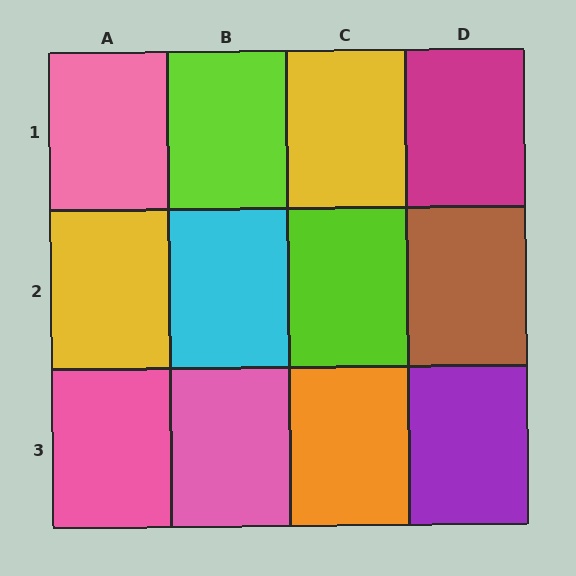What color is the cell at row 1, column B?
Lime.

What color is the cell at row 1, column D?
Magenta.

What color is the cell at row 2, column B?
Cyan.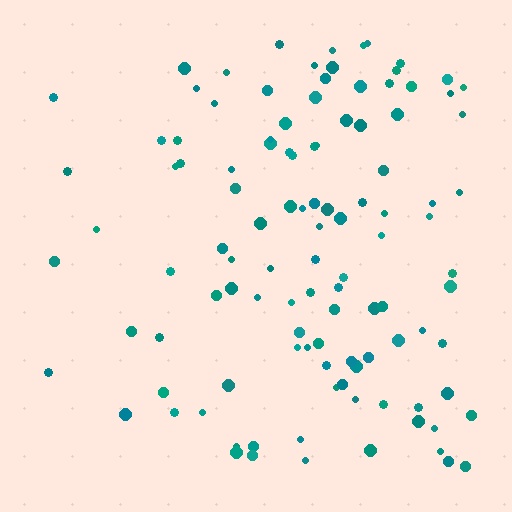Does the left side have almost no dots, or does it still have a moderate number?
Still a moderate number, just noticeably fewer than the right.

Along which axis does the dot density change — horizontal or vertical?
Horizontal.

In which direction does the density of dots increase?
From left to right, with the right side densest.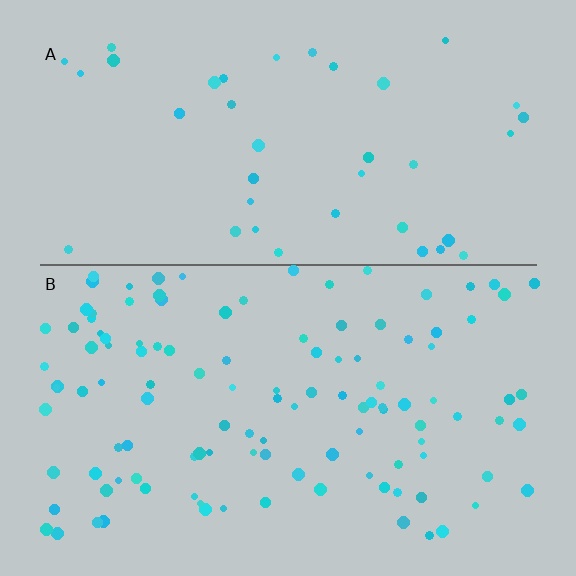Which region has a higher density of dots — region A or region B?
B (the bottom).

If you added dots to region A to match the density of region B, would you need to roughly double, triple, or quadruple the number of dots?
Approximately triple.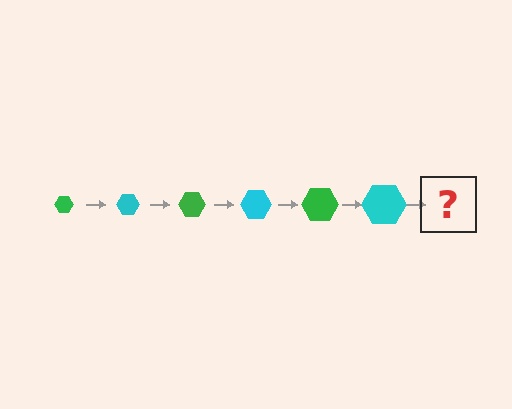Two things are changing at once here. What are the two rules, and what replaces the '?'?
The two rules are that the hexagon grows larger each step and the color cycles through green and cyan. The '?' should be a green hexagon, larger than the previous one.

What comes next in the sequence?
The next element should be a green hexagon, larger than the previous one.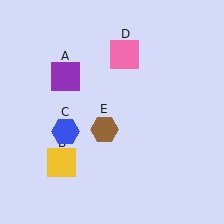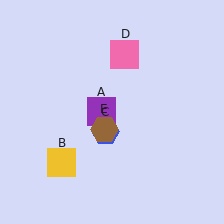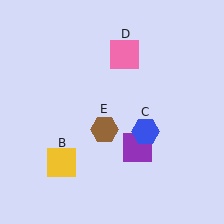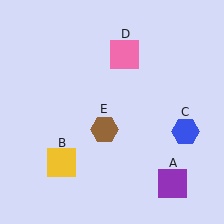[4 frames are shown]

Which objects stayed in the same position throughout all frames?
Yellow square (object B) and pink square (object D) and brown hexagon (object E) remained stationary.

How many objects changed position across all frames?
2 objects changed position: purple square (object A), blue hexagon (object C).